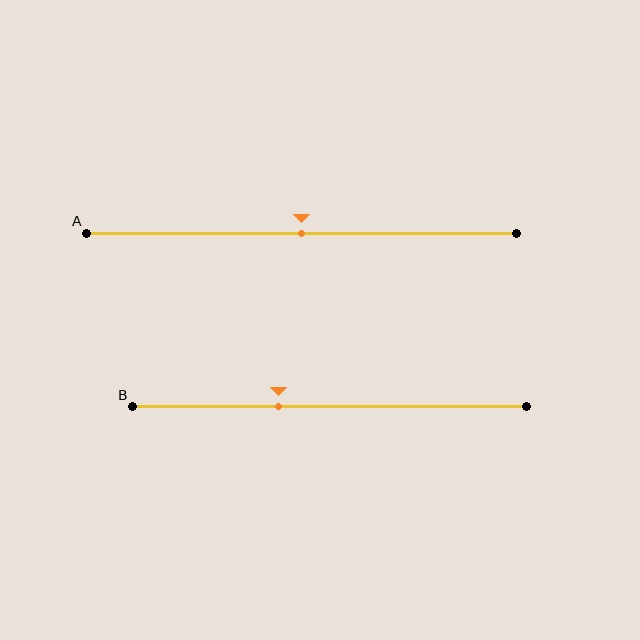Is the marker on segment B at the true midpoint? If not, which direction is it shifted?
No, the marker on segment B is shifted to the left by about 13% of the segment length.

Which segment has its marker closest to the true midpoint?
Segment A has its marker closest to the true midpoint.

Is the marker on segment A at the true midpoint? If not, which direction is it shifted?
Yes, the marker on segment A is at the true midpoint.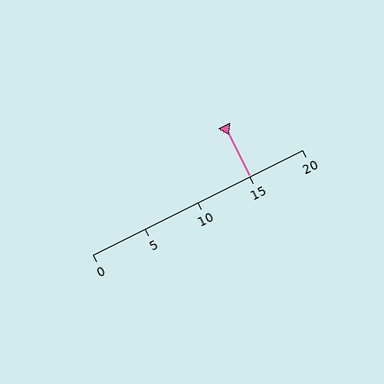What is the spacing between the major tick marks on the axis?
The major ticks are spaced 5 apart.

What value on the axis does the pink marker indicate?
The marker indicates approximately 15.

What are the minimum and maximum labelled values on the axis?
The axis runs from 0 to 20.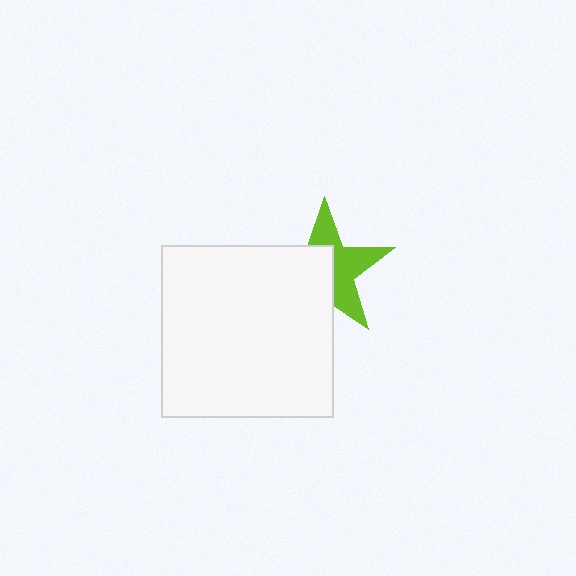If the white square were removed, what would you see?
You would see the complete lime star.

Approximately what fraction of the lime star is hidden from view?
Roughly 51% of the lime star is hidden behind the white square.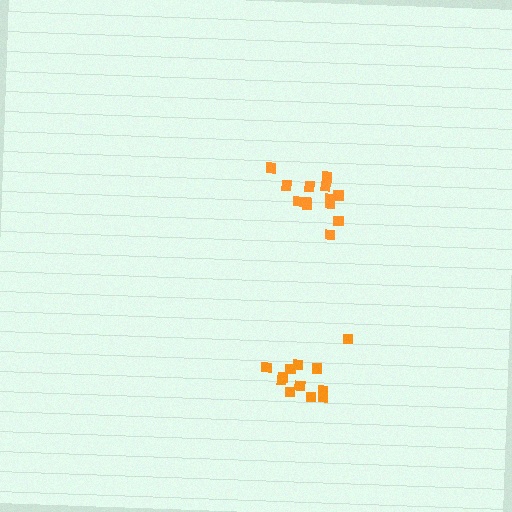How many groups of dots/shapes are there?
There are 2 groups.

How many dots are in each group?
Group 1: 12 dots, Group 2: 14 dots (26 total).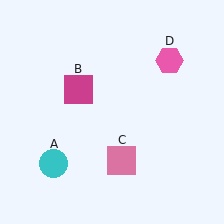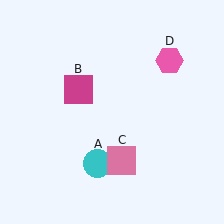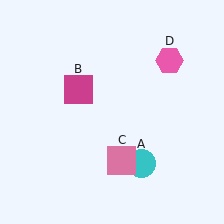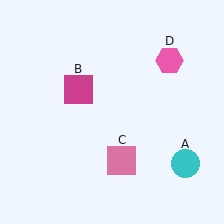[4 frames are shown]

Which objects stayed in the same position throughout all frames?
Magenta square (object B) and pink square (object C) and pink hexagon (object D) remained stationary.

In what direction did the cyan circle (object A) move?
The cyan circle (object A) moved right.